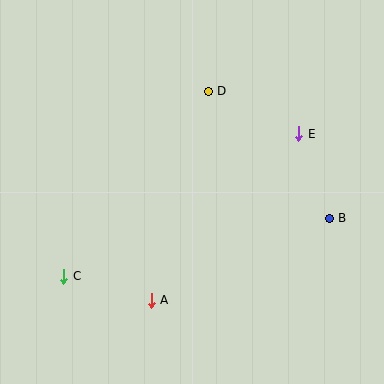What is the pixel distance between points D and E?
The distance between D and E is 100 pixels.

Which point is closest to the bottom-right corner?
Point B is closest to the bottom-right corner.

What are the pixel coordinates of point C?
Point C is at (64, 276).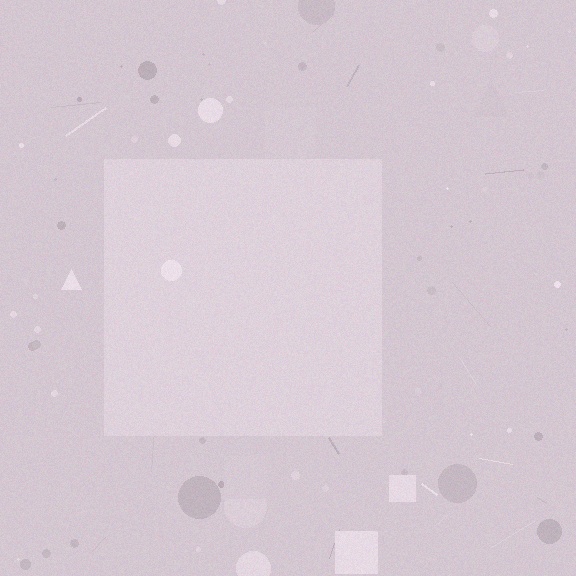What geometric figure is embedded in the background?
A square is embedded in the background.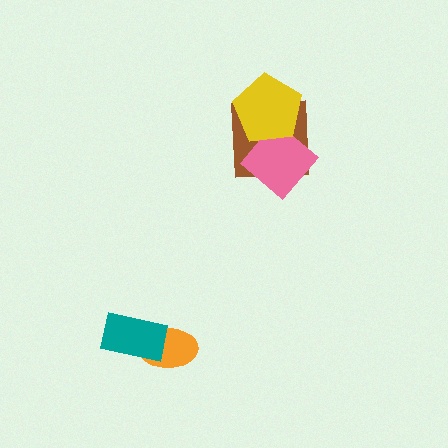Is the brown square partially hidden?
Yes, it is partially covered by another shape.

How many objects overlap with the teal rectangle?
1 object overlaps with the teal rectangle.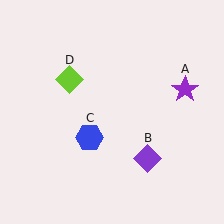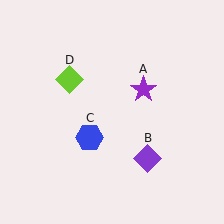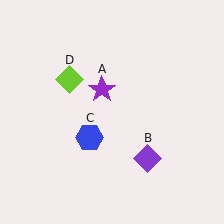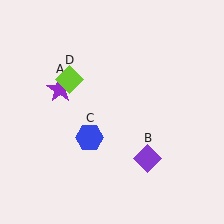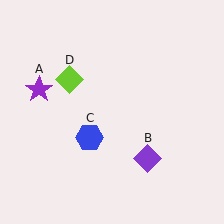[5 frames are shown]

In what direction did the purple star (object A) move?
The purple star (object A) moved left.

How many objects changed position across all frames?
1 object changed position: purple star (object A).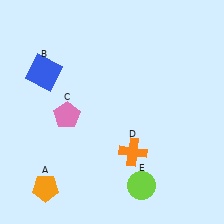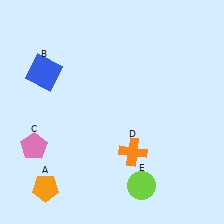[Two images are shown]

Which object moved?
The pink pentagon (C) moved left.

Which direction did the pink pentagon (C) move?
The pink pentagon (C) moved left.